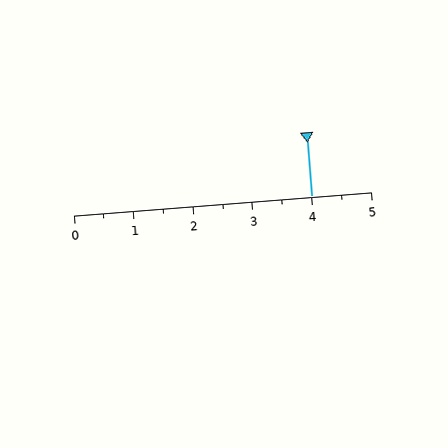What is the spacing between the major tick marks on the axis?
The major ticks are spaced 1 apart.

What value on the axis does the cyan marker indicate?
The marker indicates approximately 4.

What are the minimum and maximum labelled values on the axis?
The axis runs from 0 to 5.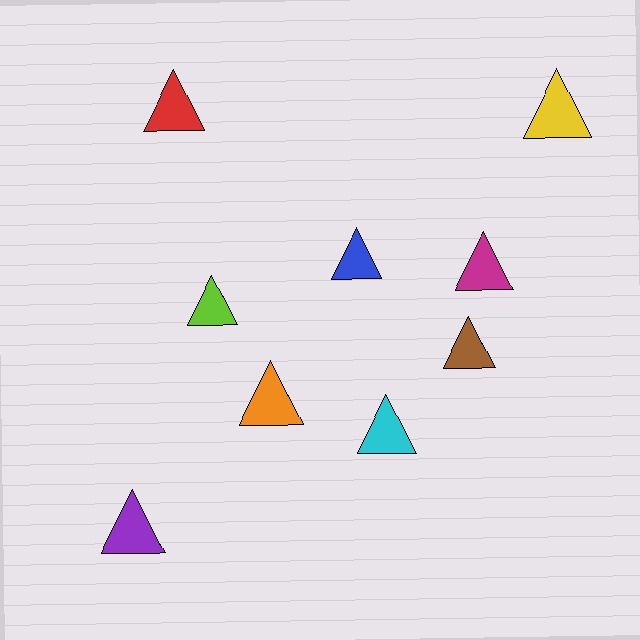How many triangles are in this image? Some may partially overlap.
There are 9 triangles.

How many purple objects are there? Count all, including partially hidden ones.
There is 1 purple object.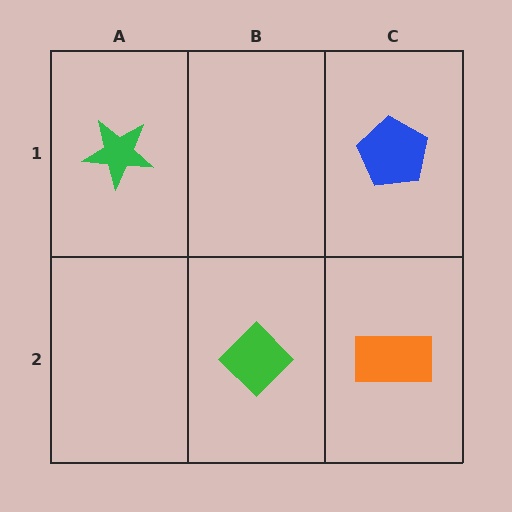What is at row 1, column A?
A green star.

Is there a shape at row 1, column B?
No, that cell is empty.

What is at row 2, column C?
An orange rectangle.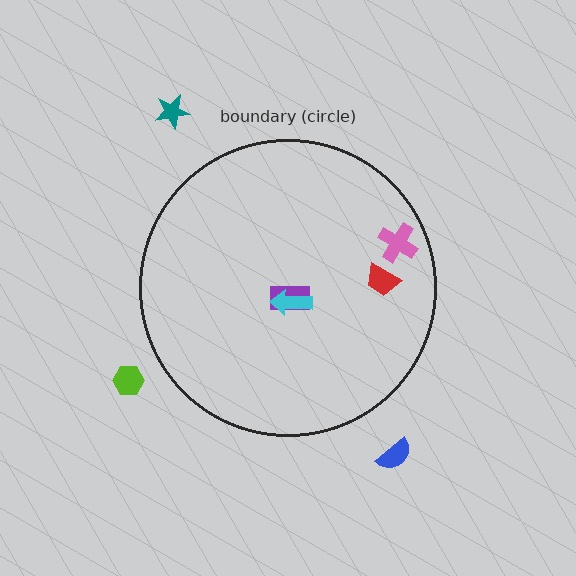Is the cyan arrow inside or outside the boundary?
Inside.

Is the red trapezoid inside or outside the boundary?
Inside.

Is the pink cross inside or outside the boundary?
Inside.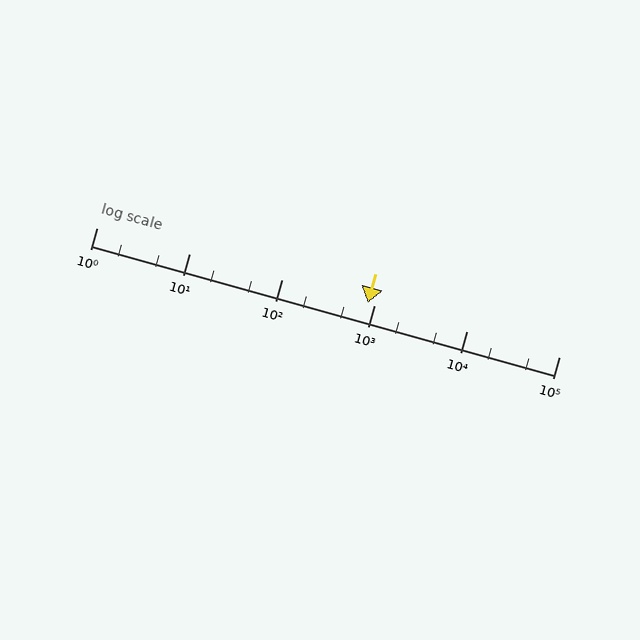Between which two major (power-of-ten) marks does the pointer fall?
The pointer is between 100 and 1000.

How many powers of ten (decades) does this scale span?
The scale spans 5 decades, from 1 to 100000.